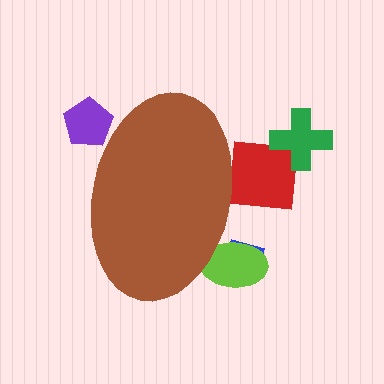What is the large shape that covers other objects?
A brown ellipse.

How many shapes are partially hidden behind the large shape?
4 shapes are partially hidden.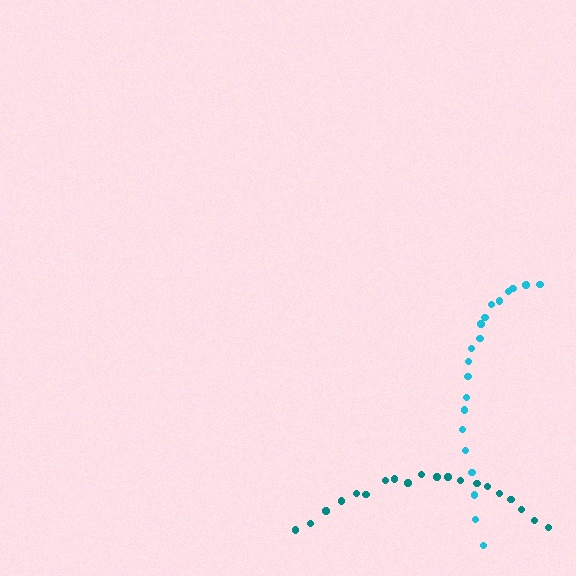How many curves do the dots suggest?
There are 2 distinct paths.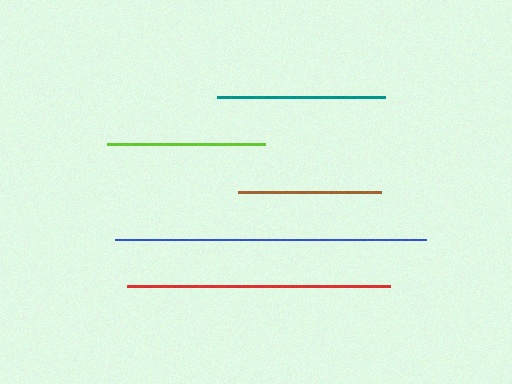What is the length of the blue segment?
The blue segment is approximately 311 pixels long.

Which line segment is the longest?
The blue line is the longest at approximately 311 pixels.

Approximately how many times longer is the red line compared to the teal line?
The red line is approximately 1.6 times the length of the teal line.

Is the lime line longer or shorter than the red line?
The red line is longer than the lime line.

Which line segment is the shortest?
The brown line is the shortest at approximately 143 pixels.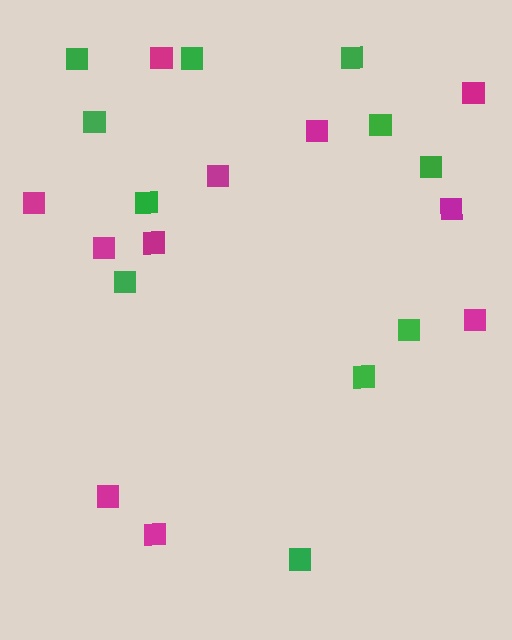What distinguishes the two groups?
There are 2 groups: one group of green squares (11) and one group of magenta squares (11).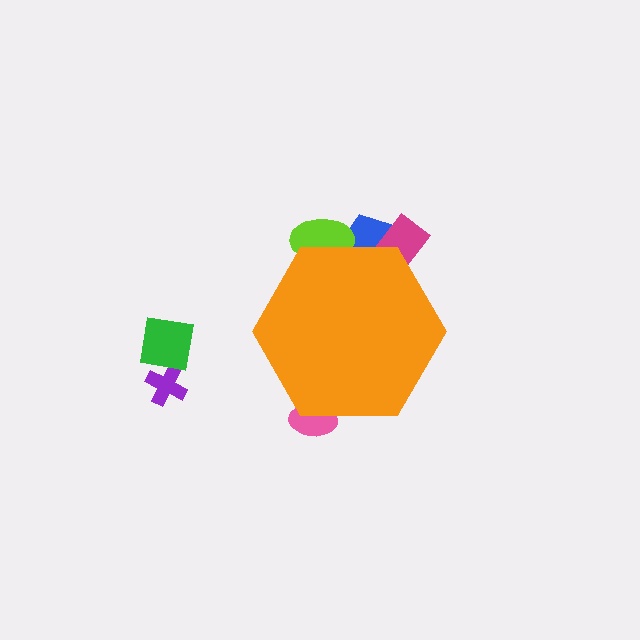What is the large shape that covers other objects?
An orange hexagon.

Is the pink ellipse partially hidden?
Yes, the pink ellipse is partially hidden behind the orange hexagon.